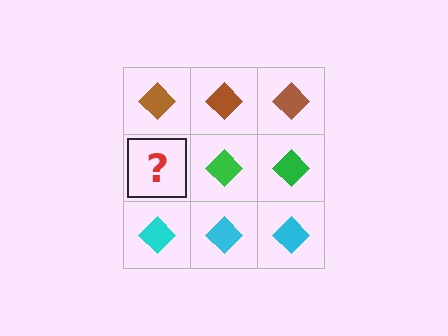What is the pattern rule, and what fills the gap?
The rule is that each row has a consistent color. The gap should be filled with a green diamond.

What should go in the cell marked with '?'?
The missing cell should contain a green diamond.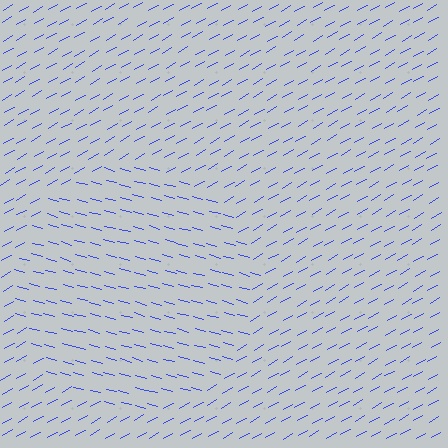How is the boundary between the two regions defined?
The boundary is defined purely by a change in line orientation (approximately 45 degrees difference). All lines are the same color and thickness.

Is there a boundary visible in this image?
Yes, there is a texture boundary formed by a change in line orientation.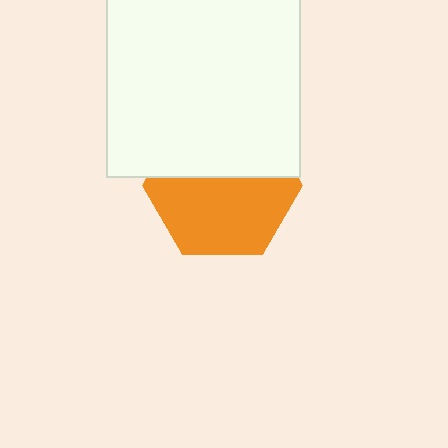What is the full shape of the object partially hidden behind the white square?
The partially hidden object is an orange hexagon.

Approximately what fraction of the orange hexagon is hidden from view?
Roughly 43% of the orange hexagon is hidden behind the white square.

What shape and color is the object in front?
The object in front is a white square.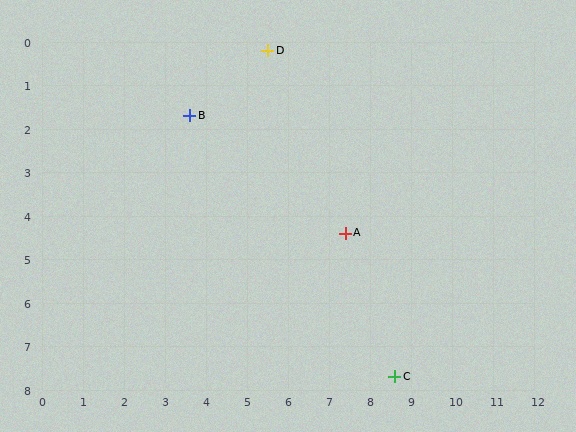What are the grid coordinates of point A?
Point A is at approximately (7.4, 4.4).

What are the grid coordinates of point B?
Point B is at approximately (3.6, 1.7).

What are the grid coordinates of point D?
Point D is at approximately (5.5, 0.2).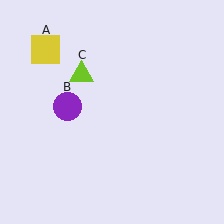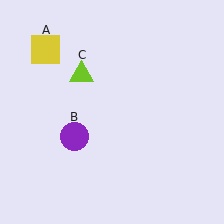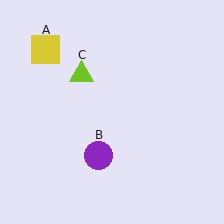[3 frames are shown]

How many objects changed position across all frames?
1 object changed position: purple circle (object B).